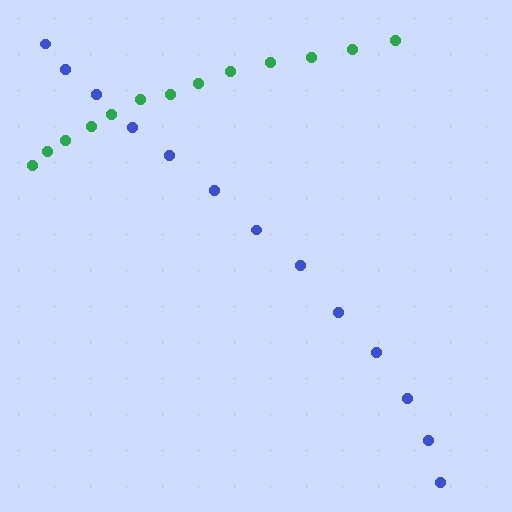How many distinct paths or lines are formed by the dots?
There are 2 distinct paths.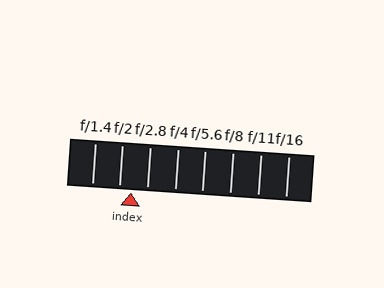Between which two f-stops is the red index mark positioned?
The index mark is between f/2 and f/2.8.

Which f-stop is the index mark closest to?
The index mark is closest to f/2.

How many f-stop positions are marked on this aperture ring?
There are 8 f-stop positions marked.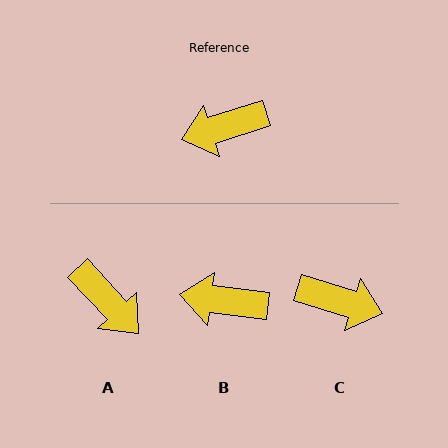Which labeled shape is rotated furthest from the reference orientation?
C, about 145 degrees away.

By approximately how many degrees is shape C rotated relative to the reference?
Approximately 145 degrees counter-clockwise.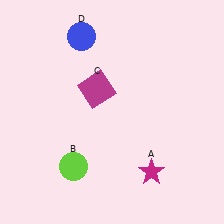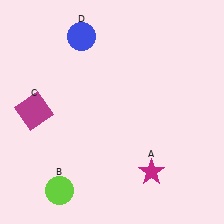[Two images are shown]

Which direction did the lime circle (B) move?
The lime circle (B) moved down.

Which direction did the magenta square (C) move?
The magenta square (C) moved left.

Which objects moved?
The objects that moved are: the lime circle (B), the magenta square (C).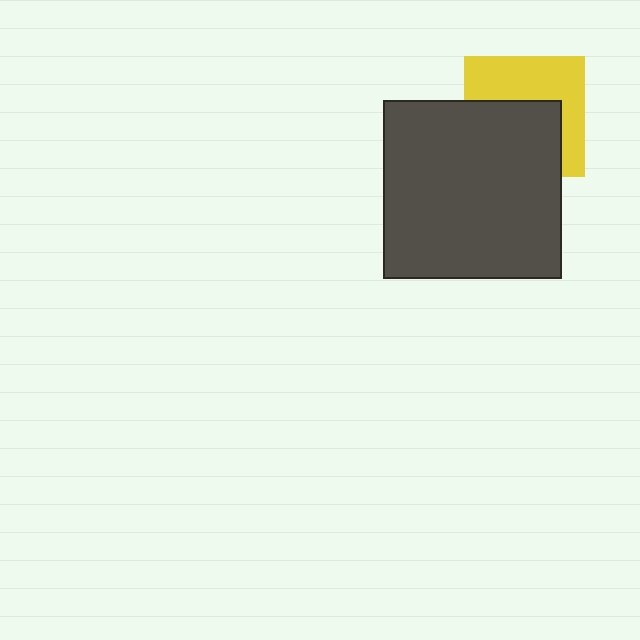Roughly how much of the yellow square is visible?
About half of it is visible (roughly 49%).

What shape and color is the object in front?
The object in front is a dark gray square.